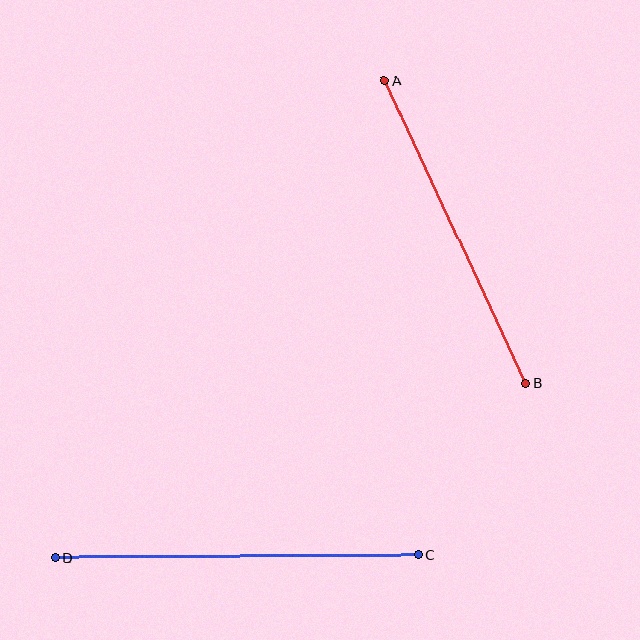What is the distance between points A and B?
The distance is approximately 334 pixels.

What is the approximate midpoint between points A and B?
The midpoint is at approximately (455, 232) pixels.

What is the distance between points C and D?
The distance is approximately 363 pixels.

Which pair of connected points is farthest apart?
Points C and D are farthest apart.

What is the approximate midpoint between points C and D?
The midpoint is at approximately (237, 556) pixels.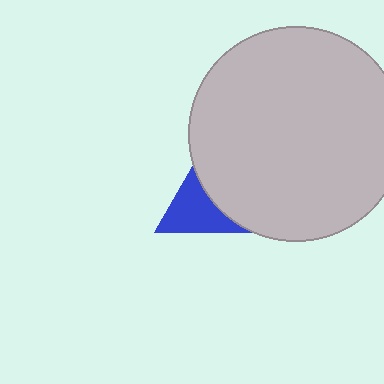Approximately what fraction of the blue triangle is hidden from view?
Roughly 52% of the blue triangle is hidden behind the light gray circle.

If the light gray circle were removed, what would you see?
You would see the complete blue triangle.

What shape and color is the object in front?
The object in front is a light gray circle.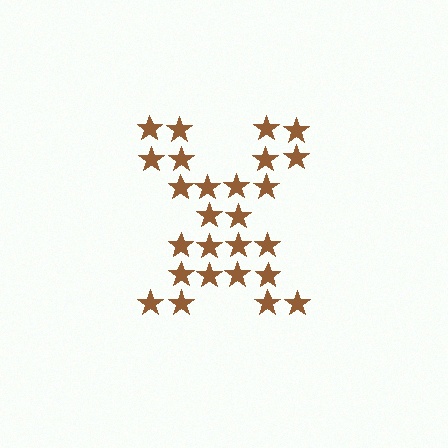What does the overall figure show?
The overall figure shows the letter X.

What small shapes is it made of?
It is made of small stars.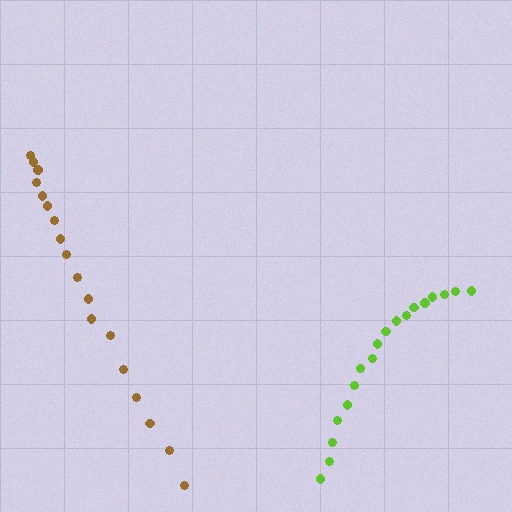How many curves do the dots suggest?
There are 2 distinct paths.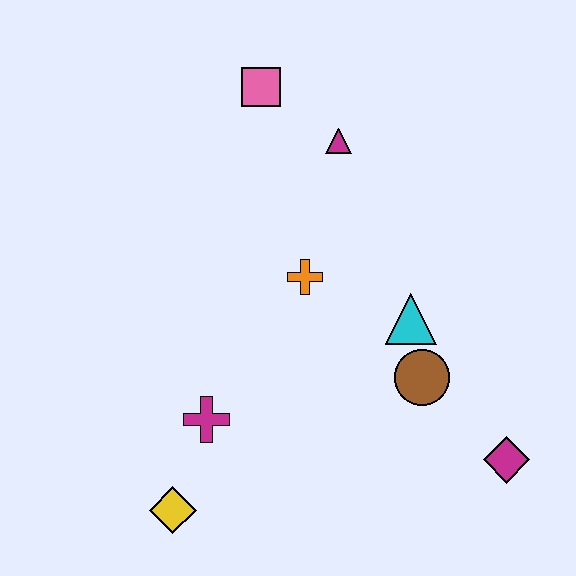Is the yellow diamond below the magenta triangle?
Yes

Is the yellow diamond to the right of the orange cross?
No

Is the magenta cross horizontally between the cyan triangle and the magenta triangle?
No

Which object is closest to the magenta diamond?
The brown circle is closest to the magenta diamond.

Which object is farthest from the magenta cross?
The pink square is farthest from the magenta cross.